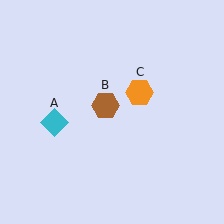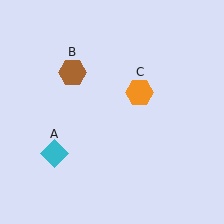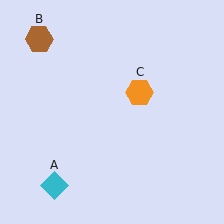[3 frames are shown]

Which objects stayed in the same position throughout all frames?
Orange hexagon (object C) remained stationary.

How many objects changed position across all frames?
2 objects changed position: cyan diamond (object A), brown hexagon (object B).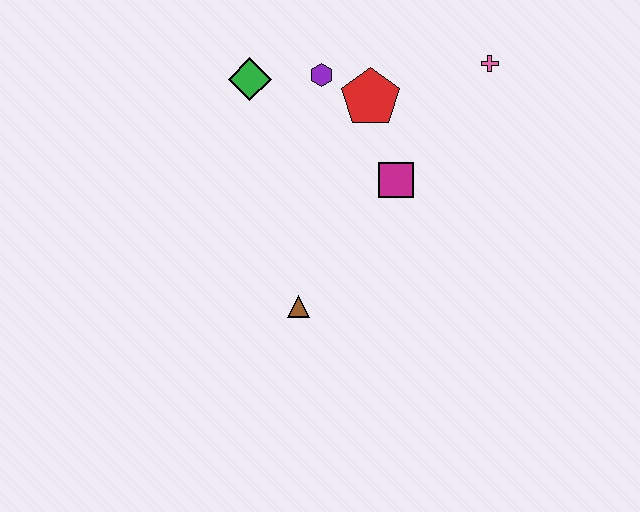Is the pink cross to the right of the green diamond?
Yes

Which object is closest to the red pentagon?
The purple hexagon is closest to the red pentagon.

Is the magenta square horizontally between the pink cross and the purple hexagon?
Yes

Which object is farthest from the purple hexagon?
The brown triangle is farthest from the purple hexagon.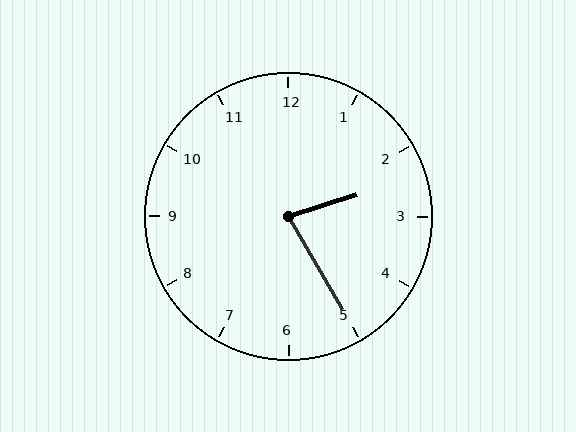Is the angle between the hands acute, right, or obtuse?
It is acute.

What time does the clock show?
2:25.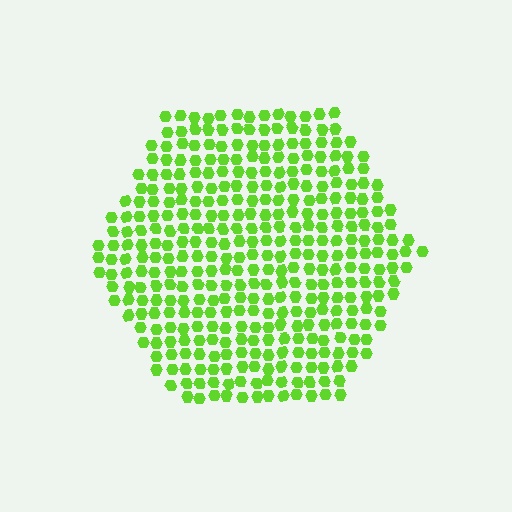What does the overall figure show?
The overall figure shows a hexagon.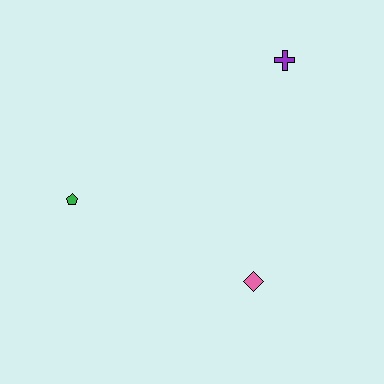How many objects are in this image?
There are 3 objects.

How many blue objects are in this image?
There are no blue objects.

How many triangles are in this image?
There are no triangles.